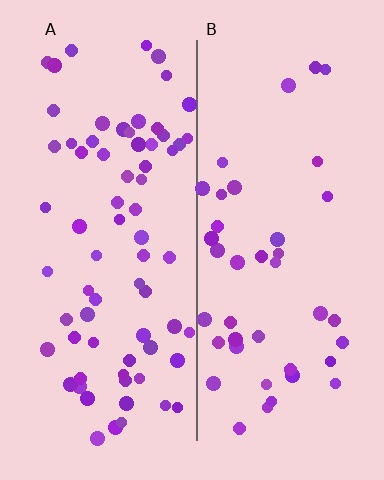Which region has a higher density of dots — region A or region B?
A (the left).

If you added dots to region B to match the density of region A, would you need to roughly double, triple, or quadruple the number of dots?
Approximately double.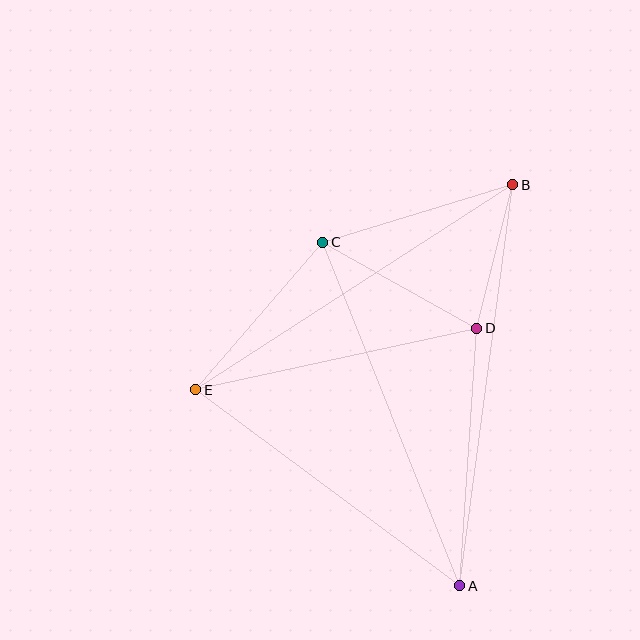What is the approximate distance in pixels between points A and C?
The distance between A and C is approximately 370 pixels.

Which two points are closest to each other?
Points B and D are closest to each other.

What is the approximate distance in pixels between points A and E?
The distance between A and E is approximately 329 pixels.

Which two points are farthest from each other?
Points A and B are farthest from each other.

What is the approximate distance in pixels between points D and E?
The distance between D and E is approximately 288 pixels.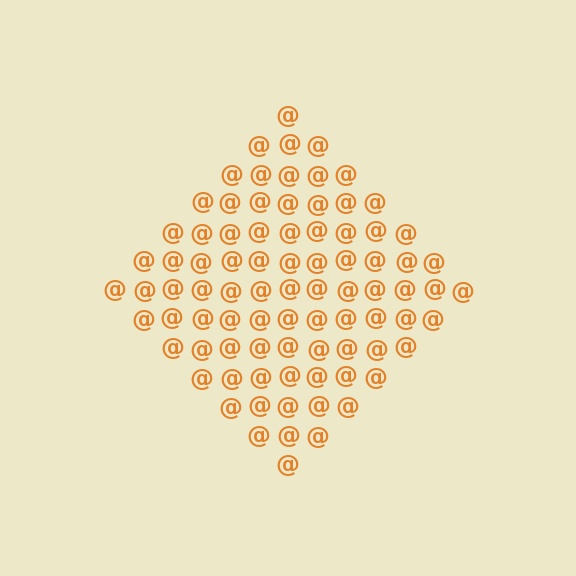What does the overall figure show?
The overall figure shows a diamond.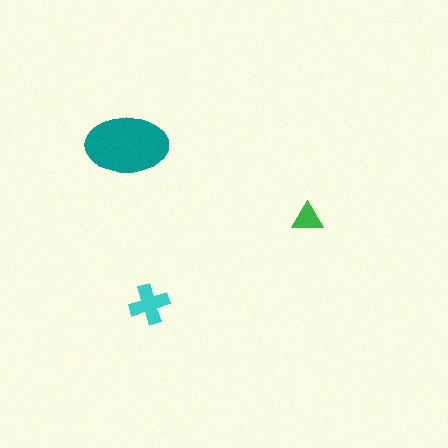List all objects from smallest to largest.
The green triangle, the cyan cross, the teal ellipse.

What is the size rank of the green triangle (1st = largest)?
3rd.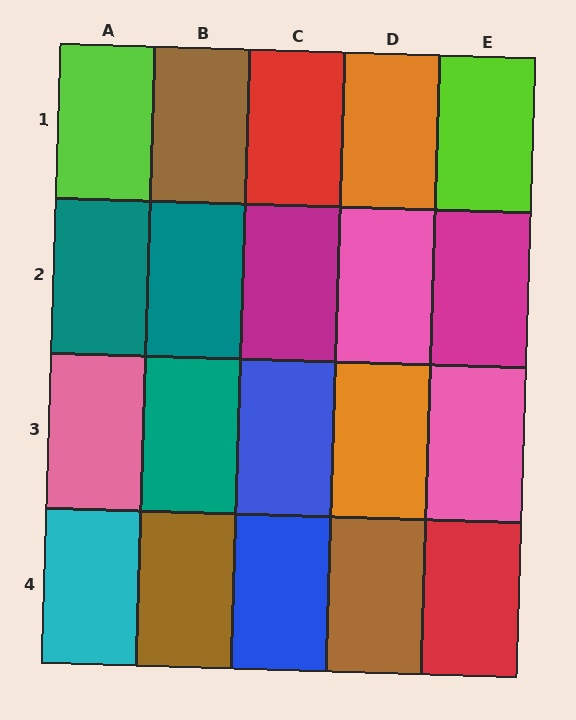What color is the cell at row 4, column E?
Red.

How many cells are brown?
3 cells are brown.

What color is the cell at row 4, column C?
Blue.